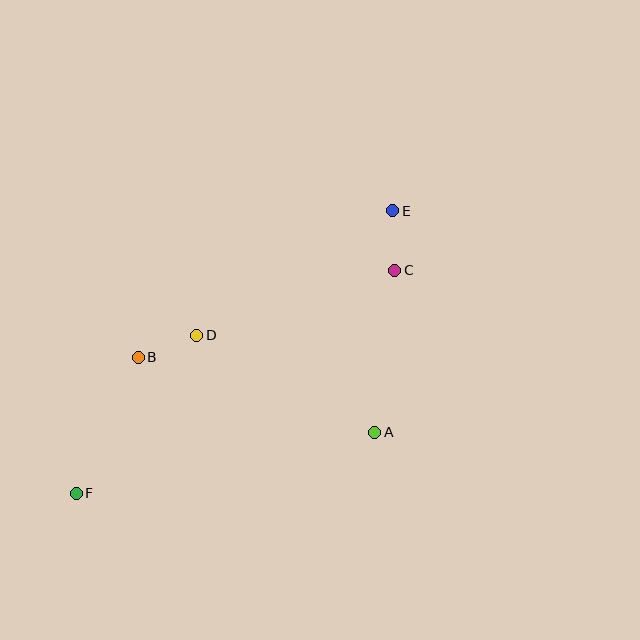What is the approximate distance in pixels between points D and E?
The distance between D and E is approximately 232 pixels.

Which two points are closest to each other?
Points C and E are closest to each other.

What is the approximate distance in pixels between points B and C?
The distance between B and C is approximately 271 pixels.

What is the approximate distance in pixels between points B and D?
The distance between B and D is approximately 63 pixels.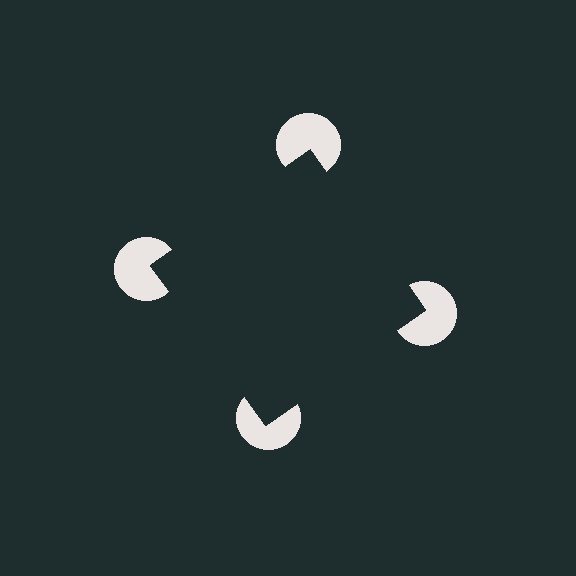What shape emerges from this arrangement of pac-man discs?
An illusory square — its edges are inferred from the aligned wedge cuts in the pac-man discs, not physically drawn.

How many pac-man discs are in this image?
There are 4 — one at each vertex of the illusory square.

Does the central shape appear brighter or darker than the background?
It typically appears slightly darker than the background, even though no actual brightness change is drawn.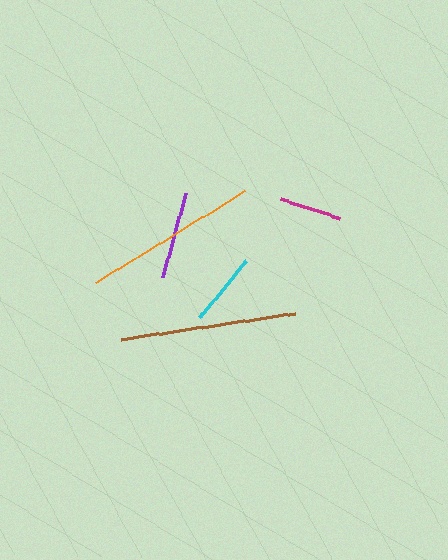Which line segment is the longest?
The brown line is the longest at approximately 177 pixels.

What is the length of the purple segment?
The purple segment is approximately 86 pixels long.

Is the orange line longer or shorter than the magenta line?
The orange line is longer than the magenta line.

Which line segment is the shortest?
The magenta line is the shortest at approximately 63 pixels.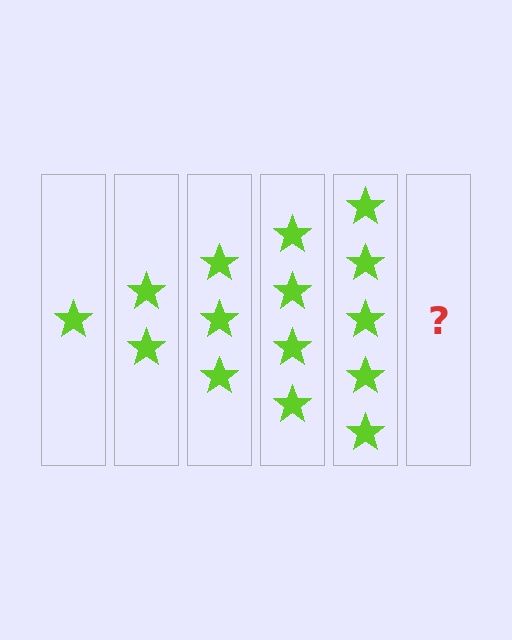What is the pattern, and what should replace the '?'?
The pattern is that each step adds one more star. The '?' should be 6 stars.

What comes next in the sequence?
The next element should be 6 stars.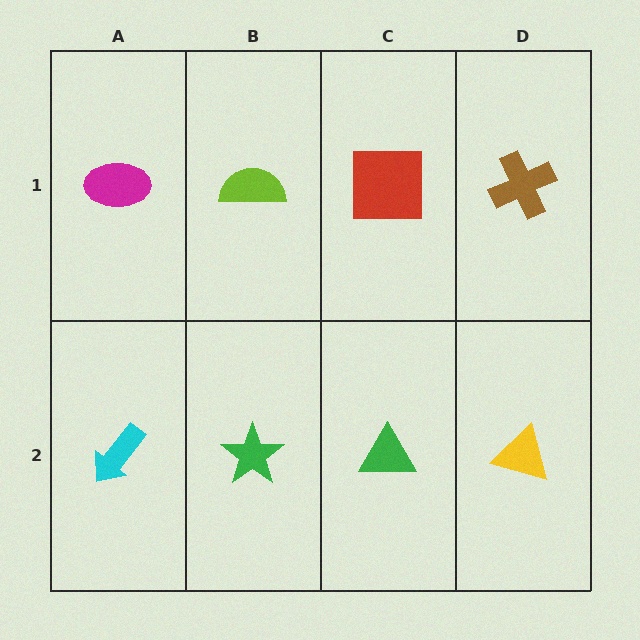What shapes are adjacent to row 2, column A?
A magenta ellipse (row 1, column A), a green star (row 2, column B).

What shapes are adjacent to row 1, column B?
A green star (row 2, column B), a magenta ellipse (row 1, column A), a red square (row 1, column C).